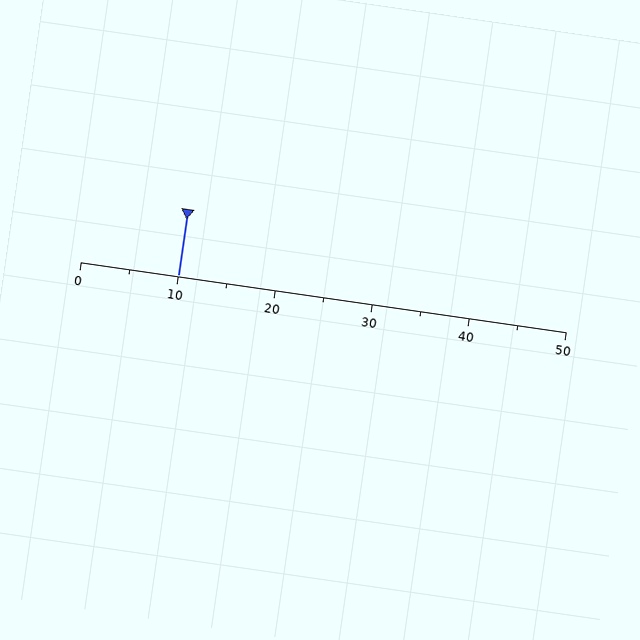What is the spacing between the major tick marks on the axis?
The major ticks are spaced 10 apart.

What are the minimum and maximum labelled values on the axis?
The axis runs from 0 to 50.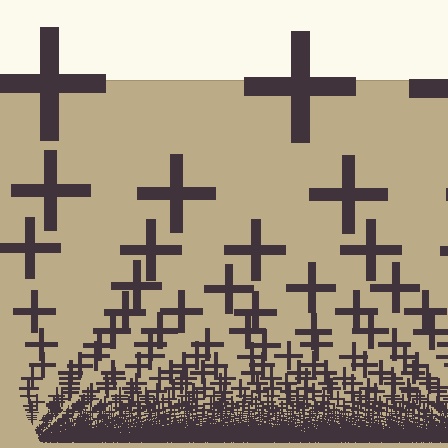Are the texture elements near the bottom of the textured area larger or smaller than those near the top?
Smaller. The gradient is inverted — elements near the bottom are smaller and denser.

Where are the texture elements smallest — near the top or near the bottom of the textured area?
Near the bottom.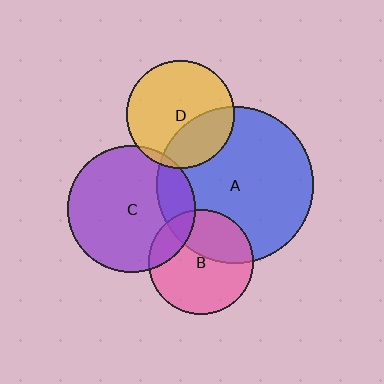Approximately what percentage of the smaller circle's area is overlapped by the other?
Approximately 35%.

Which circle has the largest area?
Circle A (blue).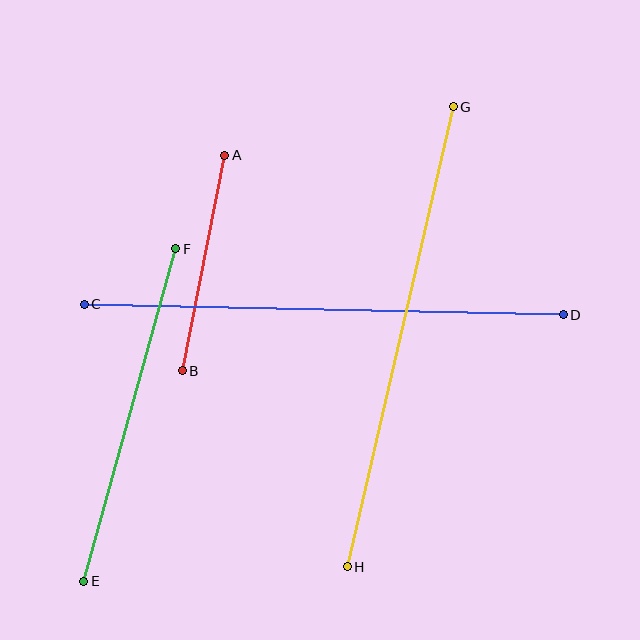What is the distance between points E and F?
The distance is approximately 345 pixels.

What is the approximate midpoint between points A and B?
The midpoint is at approximately (203, 263) pixels.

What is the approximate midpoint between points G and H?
The midpoint is at approximately (400, 337) pixels.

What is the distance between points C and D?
The distance is approximately 479 pixels.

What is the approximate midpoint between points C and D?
The midpoint is at approximately (324, 310) pixels.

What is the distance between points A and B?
The distance is approximately 220 pixels.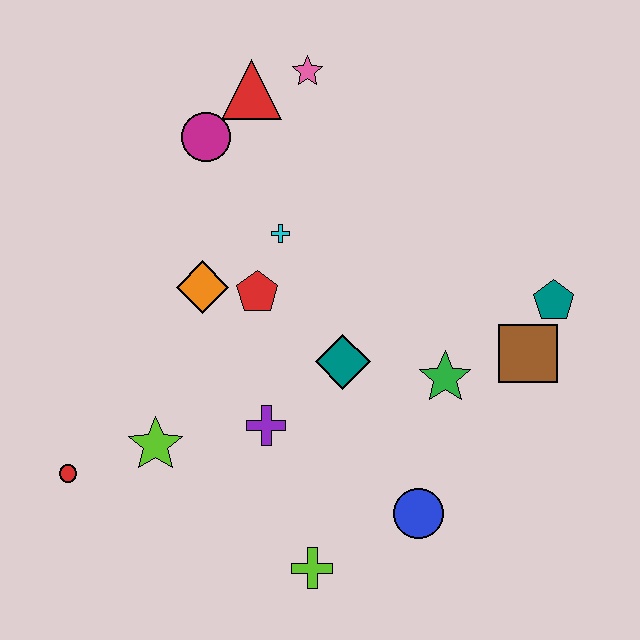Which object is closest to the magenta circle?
The red triangle is closest to the magenta circle.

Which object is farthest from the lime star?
The teal pentagon is farthest from the lime star.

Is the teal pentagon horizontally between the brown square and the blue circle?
No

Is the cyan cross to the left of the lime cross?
Yes